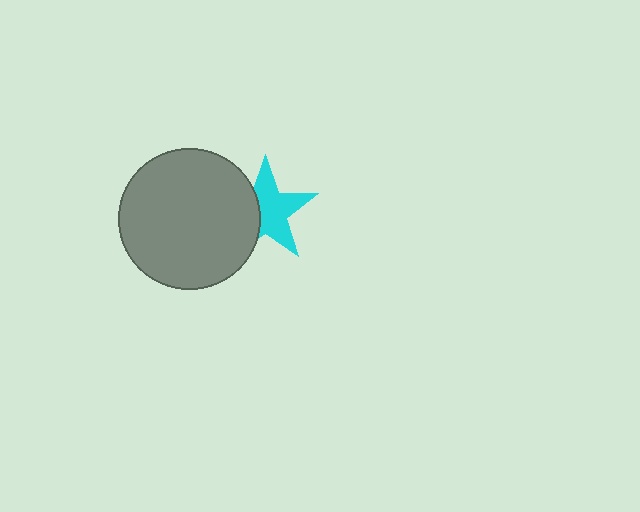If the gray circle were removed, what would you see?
You would see the complete cyan star.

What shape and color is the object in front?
The object in front is a gray circle.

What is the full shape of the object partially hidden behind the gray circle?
The partially hidden object is a cyan star.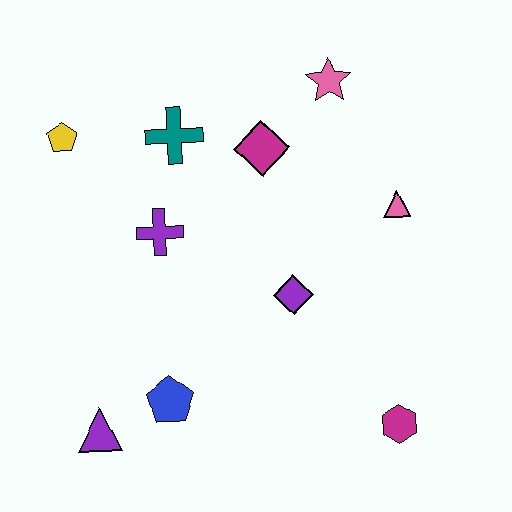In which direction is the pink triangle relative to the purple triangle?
The pink triangle is to the right of the purple triangle.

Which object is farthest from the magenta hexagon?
The yellow pentagon is farthest from the magenta hexagon.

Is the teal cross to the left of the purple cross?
No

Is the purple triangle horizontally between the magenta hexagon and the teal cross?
No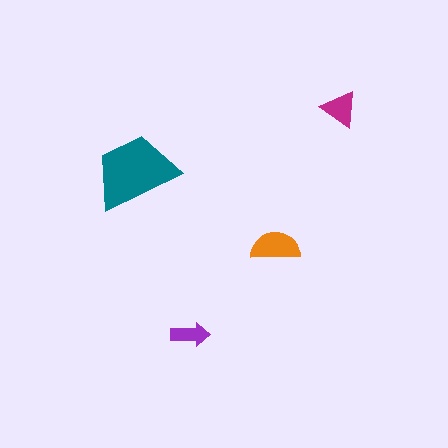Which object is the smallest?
The purple arrow.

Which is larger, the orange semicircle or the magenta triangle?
The orange semicircle.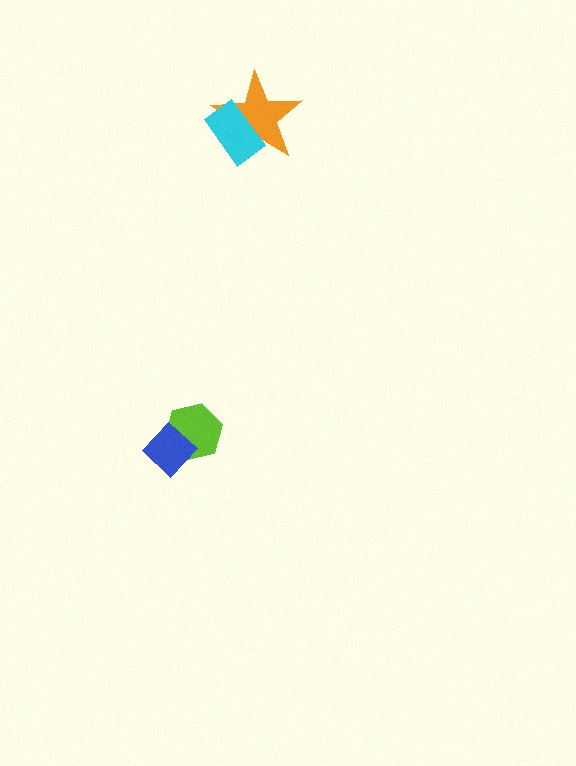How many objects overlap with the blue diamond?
1 object overlaps with the blue diamond.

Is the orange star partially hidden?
Yes, it is partially covered by another shape.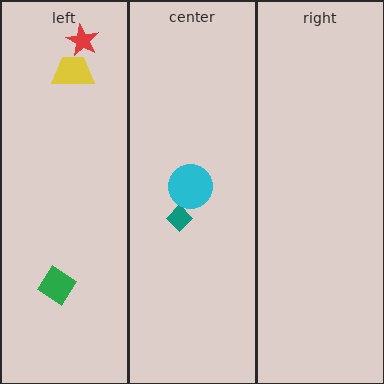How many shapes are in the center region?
2.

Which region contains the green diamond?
The left region.